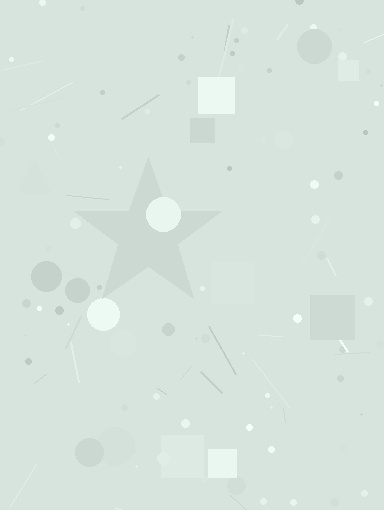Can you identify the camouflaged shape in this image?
The camouflaged shape is a star.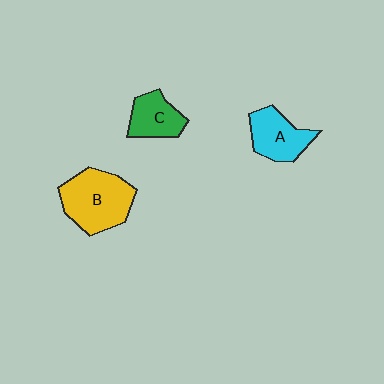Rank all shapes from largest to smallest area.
From largest to smallest: B (yellow), A (cyan), C (green).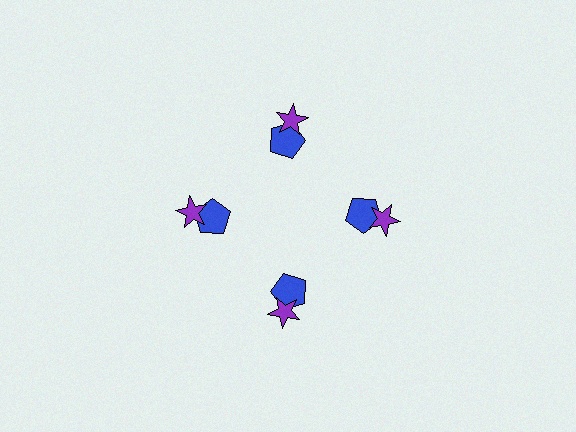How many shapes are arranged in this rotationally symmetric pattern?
There are 8 shapes, arranged in 4 groups of 2.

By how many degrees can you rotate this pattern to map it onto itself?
The pattern maps onto itself every 90 degrees of rotation.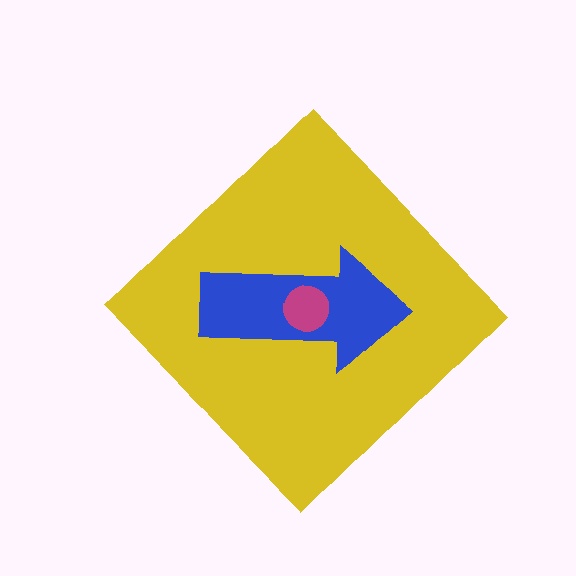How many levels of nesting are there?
3.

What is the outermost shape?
The yellow diamond.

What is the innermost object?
The magenta circle.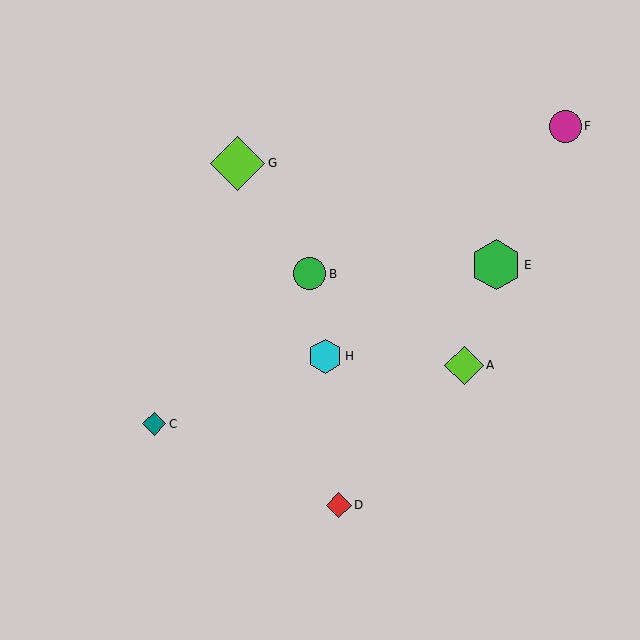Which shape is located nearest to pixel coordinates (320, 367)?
The cyan hexagon (labeled H) at (325, 356) is nearest to that location.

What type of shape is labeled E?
Shape E is a green hexagon.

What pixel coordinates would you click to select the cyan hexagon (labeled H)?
Click at (325, 356) to select the cyan hexagon H.